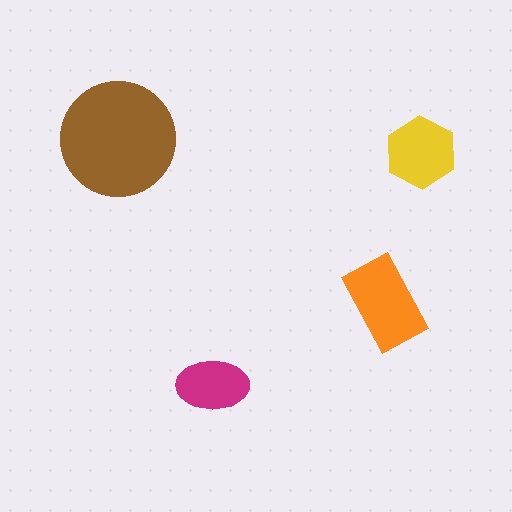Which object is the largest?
The brown circle.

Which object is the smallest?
The magenta ellipse.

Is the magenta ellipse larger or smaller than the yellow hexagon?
Smaller.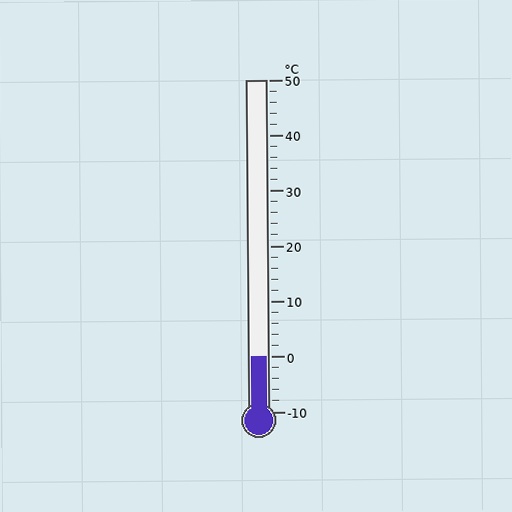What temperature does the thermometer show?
The thermometer shows approximately 0°C.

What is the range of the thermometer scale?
The thermometer scale ranges from -10°C to 50°C.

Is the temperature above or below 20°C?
The temperature is below 20°C.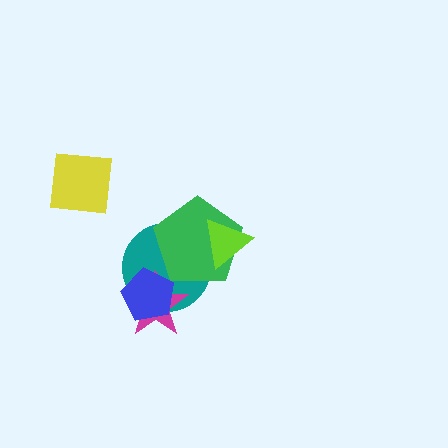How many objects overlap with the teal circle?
4 objects overlap with the teal circle.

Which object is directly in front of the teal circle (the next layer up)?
The magenta star is directly in front of the teal circle.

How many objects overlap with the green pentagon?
2 objects overlap with the green pentagon.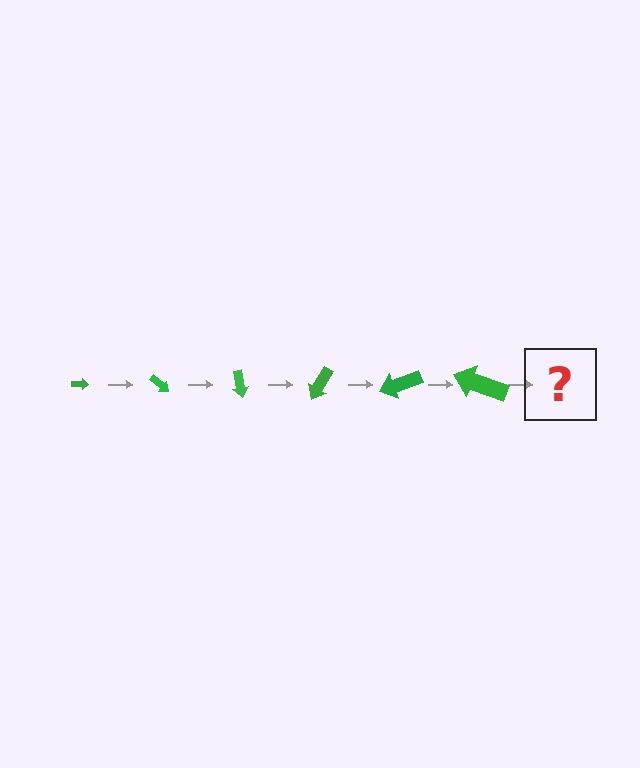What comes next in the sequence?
The next element should be an arrow, larger than the previous one and rotated 240 degrees from the start.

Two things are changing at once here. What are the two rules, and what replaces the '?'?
The two rules are that the arrow grows larger each step and it rotates 40 degrees each step. The '?' should be an arrow, larger than the previous one and rotated 240 degrees from the start.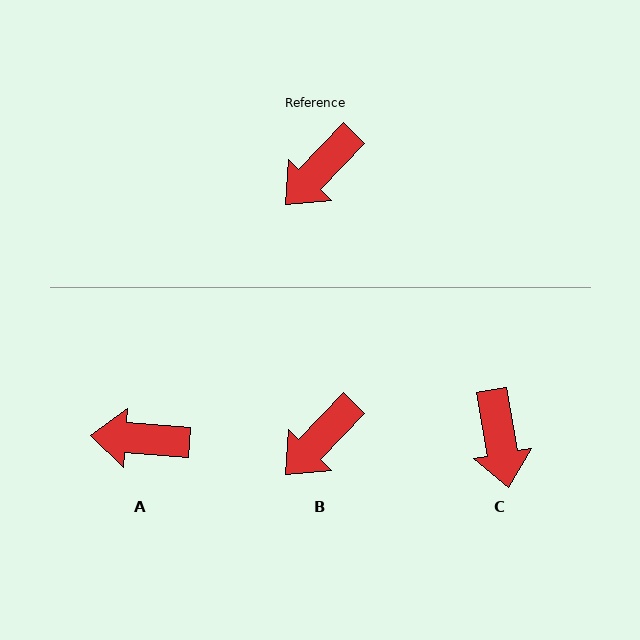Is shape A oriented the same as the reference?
No, it is off by about 51 degrees.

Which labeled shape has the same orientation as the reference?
B.